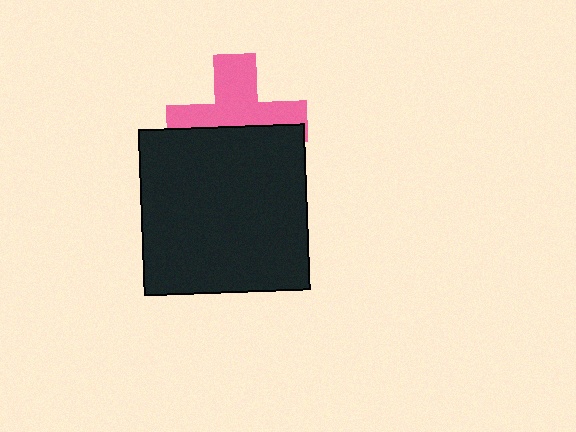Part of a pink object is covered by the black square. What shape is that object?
It is a cross.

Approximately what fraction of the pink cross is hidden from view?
Roughly 47% of the pink cross is hidden behind the black square.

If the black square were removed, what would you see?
You would see the complete pink cross.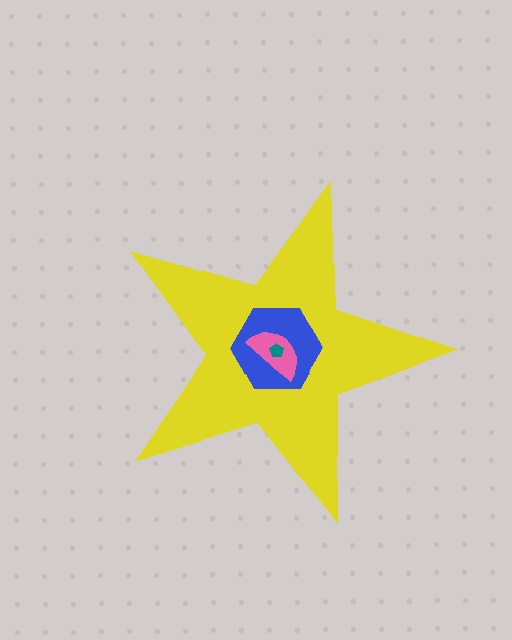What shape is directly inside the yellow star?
The blue hexagon.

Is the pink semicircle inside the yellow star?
Yes.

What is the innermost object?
The teal pentagon.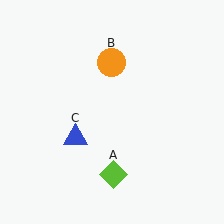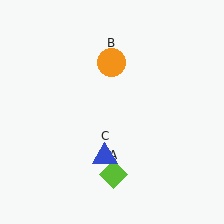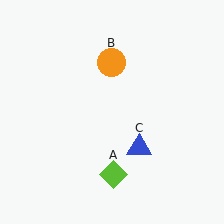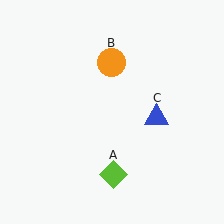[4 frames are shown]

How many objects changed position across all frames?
1 object changed position: blue triangle (object C).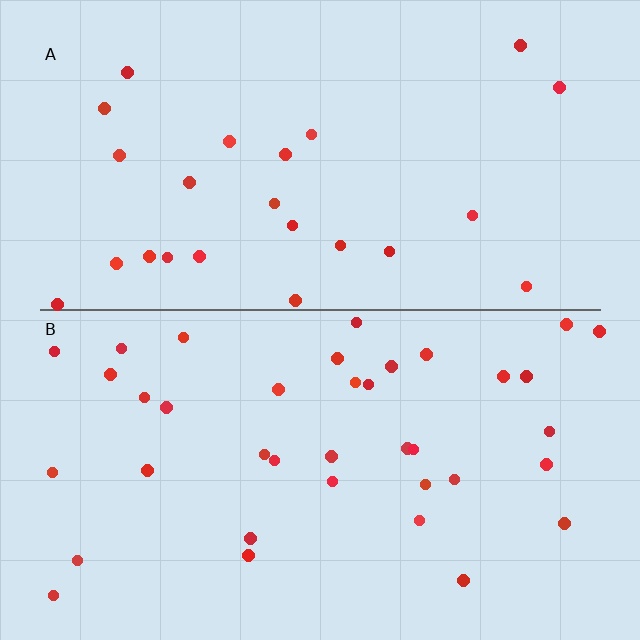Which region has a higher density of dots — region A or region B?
B (the bottom).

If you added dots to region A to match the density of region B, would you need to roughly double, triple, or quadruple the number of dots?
Approximately double.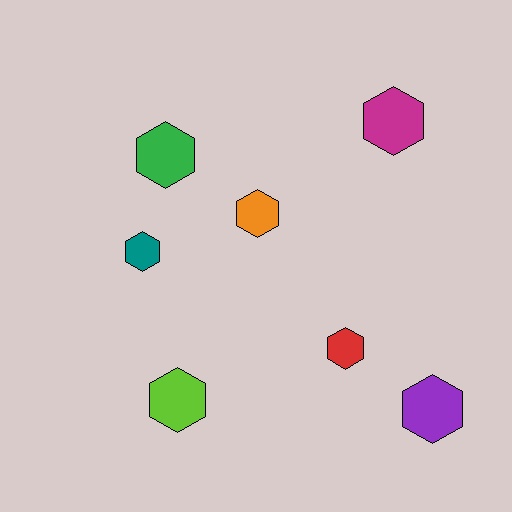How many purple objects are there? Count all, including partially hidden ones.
There is 1 purple object.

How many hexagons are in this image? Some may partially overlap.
There are 7 hexagons.